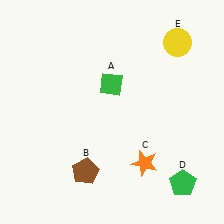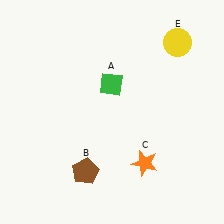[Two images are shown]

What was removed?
The green pentagon (D) was removed in Image 2.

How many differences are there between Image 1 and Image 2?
There is 1 difference between the two images.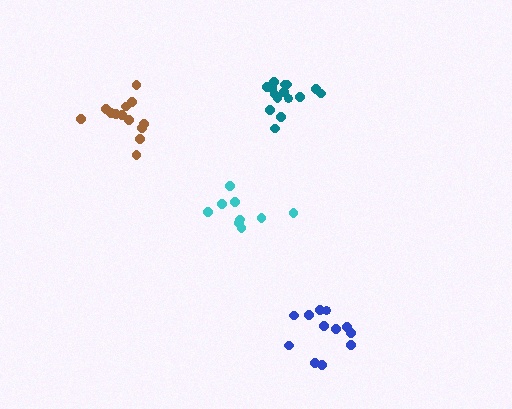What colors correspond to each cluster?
The clusters are colored: cyan, brown, blue, teal.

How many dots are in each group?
Group 1: 9 dots, Group 2: 13 dots, Group 3: 12 dots, Group 4: 15 dots (49 total).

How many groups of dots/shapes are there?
There are 4 groups.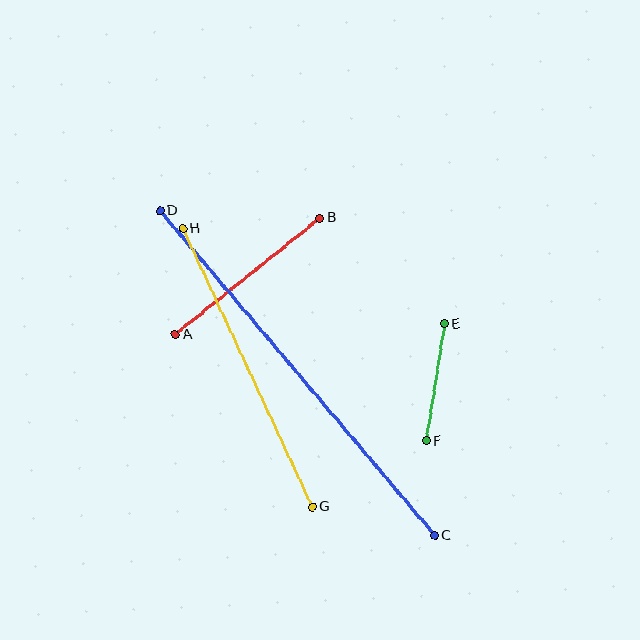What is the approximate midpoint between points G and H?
The midpoint is at approximately (248, 368) pixels.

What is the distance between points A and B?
The distance is approximately 186 pixels.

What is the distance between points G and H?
The distance is approximately 307 pixels.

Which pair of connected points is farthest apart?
Points C and D are farthest apart.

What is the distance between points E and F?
The distance is approximately 118 pixels.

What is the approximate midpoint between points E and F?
The midpoint is at approximately (435, 382) pixels.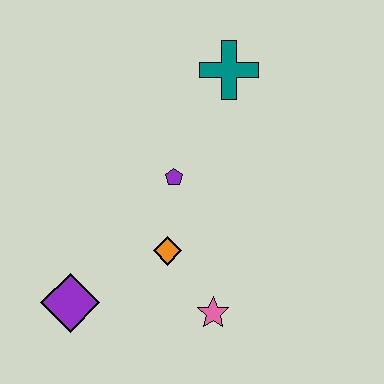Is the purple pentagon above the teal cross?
No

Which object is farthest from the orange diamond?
The teal cross is farthest from the orange diamond.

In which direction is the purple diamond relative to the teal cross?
The purple diamond is below the teal cross.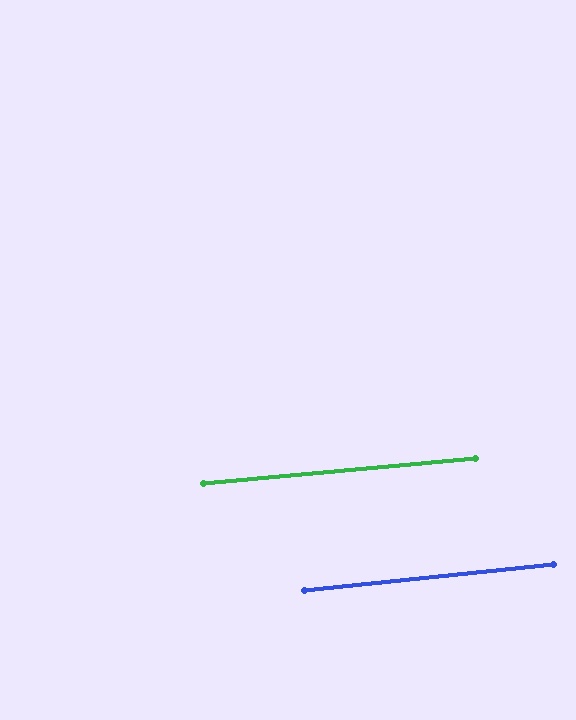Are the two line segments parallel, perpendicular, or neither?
Parallel — their directions differ by only 0.8°.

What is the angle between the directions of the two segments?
Approximately 1 degree.